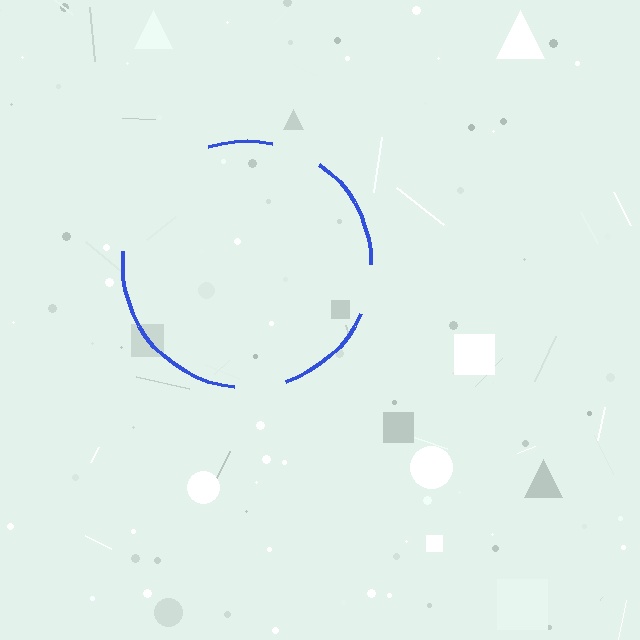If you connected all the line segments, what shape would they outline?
They would outline a circle.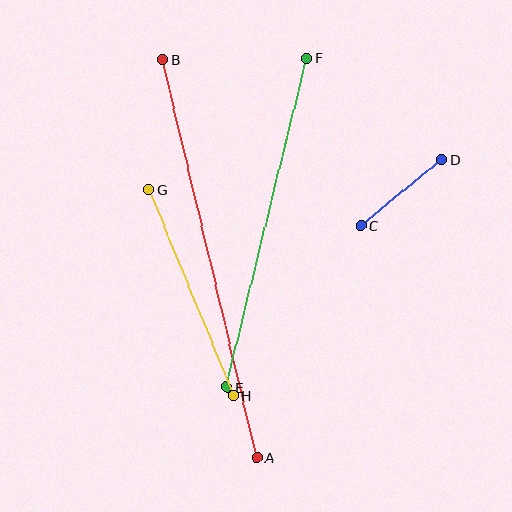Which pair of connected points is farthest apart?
Points A and B are farthest apart.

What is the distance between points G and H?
The distance is approximately 222 pixels.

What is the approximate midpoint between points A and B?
The midpoint is at approximately (210, 259) pixels.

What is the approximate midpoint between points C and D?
The midpoint is at approximately (401, 193) pixels.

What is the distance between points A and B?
The distance is approximately 409 pixels.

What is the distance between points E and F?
The distance is approximately 339 pixels.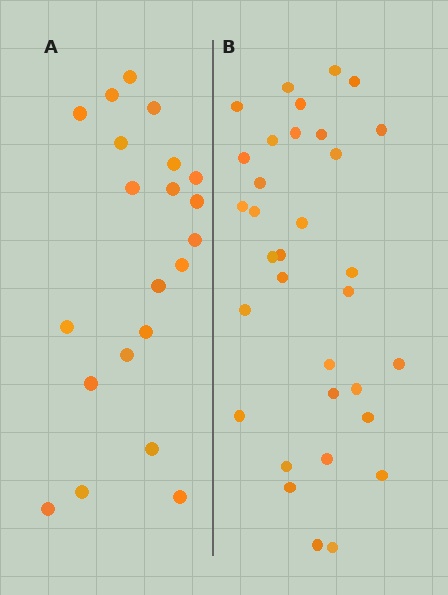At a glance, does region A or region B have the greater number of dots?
Region B (the right region) has more dots.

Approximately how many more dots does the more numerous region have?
Region B has roughly 12 or so more dots than region A.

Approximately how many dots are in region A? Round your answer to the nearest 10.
About 20 dots. (The exact count is 21, which rounds to 20.)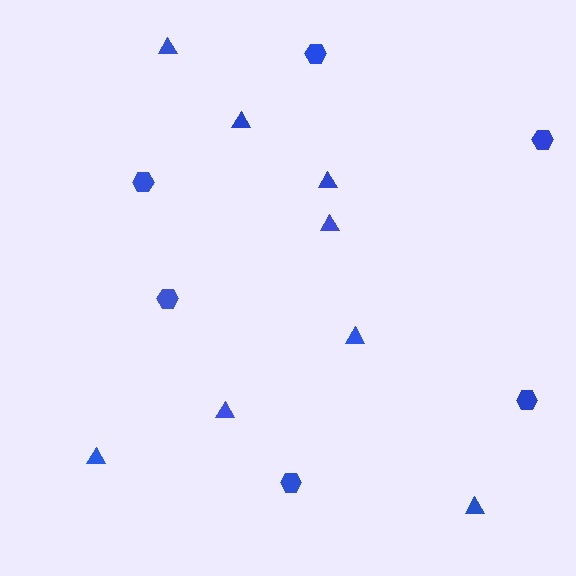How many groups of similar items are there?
There are 2 groups: one group of triangles (8) and one group of hexagons (6).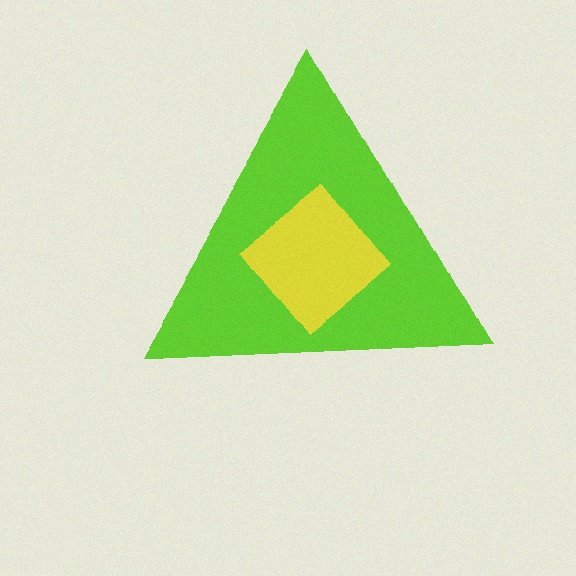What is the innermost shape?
The yellow diamond.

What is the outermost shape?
The lime triangle.